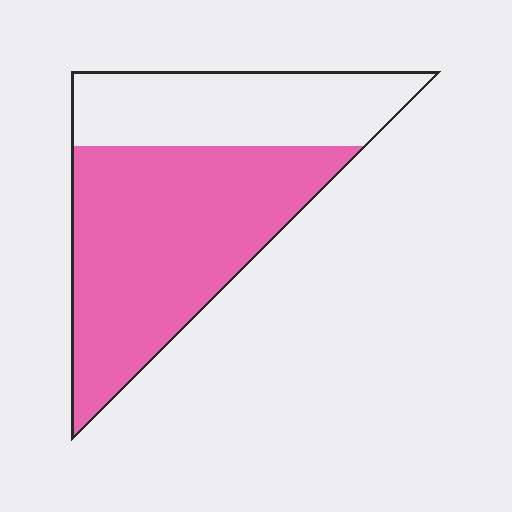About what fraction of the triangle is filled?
About five eighths (5/8).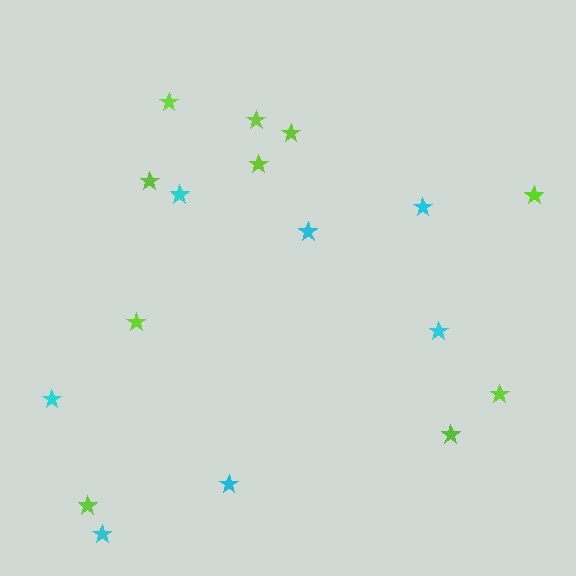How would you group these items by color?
There are 2 groups: one group of cyan stars (7) and one group of lime stars (10).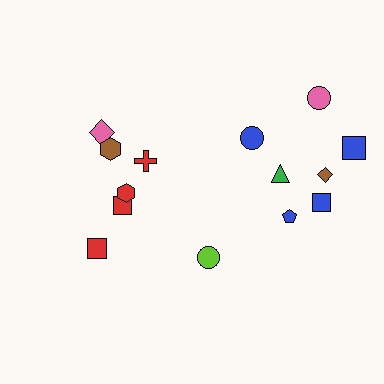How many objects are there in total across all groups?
There are 14 objects.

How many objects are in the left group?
There are 6 objects.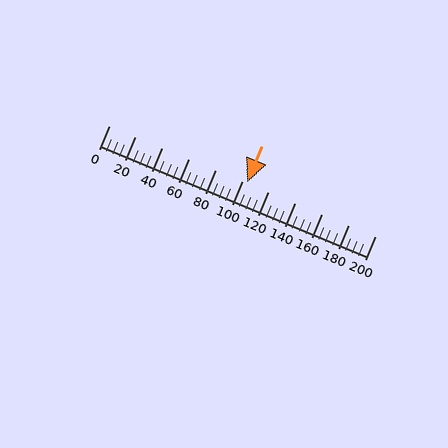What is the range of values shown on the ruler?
The ruler shows values from 0 to 200.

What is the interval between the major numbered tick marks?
The major tick marks are spaced 20 units apart.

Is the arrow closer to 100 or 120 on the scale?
The arrow is closer to 100.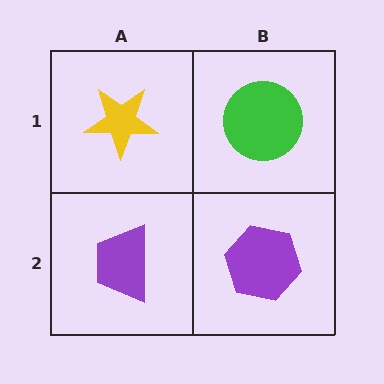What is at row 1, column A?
A yellow star.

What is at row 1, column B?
A green circle.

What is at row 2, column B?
A purple hexagon.